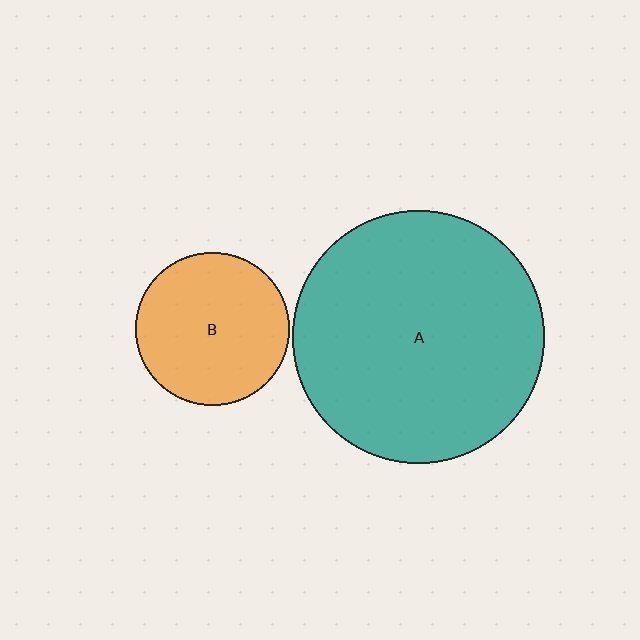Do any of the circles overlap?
No, none of the circles overlap.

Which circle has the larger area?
Circle A (teal).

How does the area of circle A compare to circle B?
Approximately 2.7 times.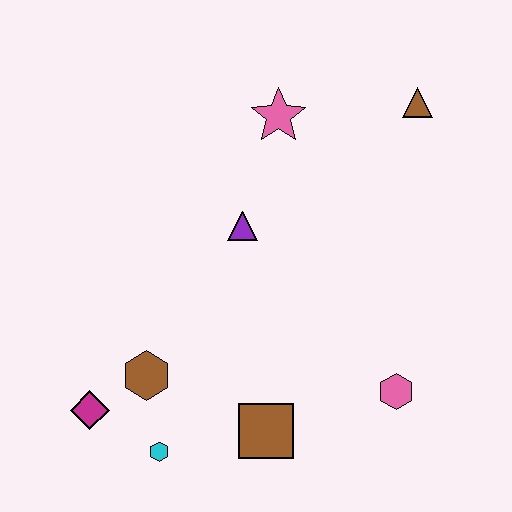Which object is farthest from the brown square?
The brown triangle is farthest from the brown square.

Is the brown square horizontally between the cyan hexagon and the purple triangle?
No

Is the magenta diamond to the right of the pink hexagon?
No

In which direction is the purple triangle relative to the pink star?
The purple triangle is below the pink star.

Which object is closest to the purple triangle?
The pink star is closest to the purple triangle.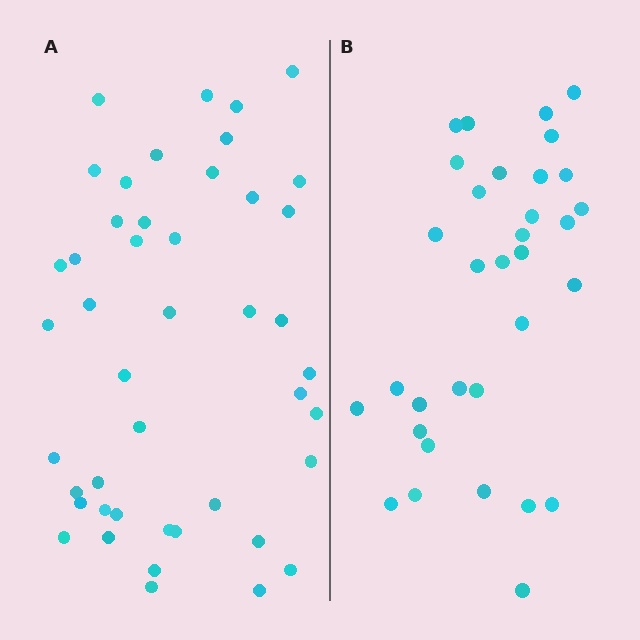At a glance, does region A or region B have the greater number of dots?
Region A (the left region) has more dots.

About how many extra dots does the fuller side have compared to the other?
Region A has roughly 12 or so more dots than region B.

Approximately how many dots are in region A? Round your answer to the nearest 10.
About 40 dots. (The exact count is 45, which rounds to 40.)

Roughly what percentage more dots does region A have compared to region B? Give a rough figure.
About 35% more.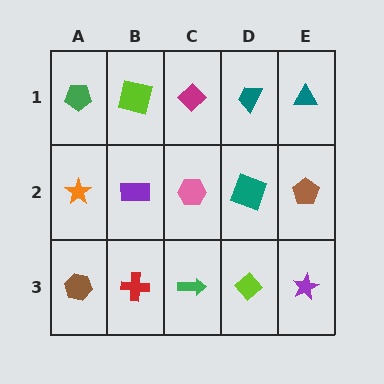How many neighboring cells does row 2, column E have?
3.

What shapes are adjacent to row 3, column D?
A teal square (row 2, column D), a green arrow (row 3, column C), a purple star (row 3, column E).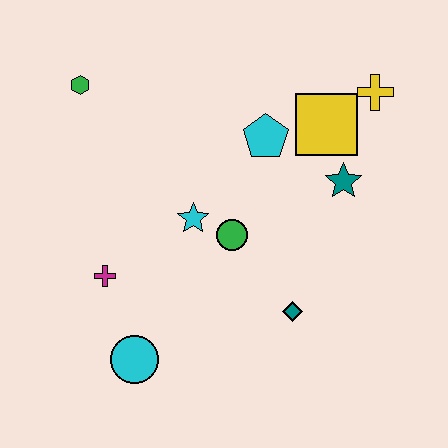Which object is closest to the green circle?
The cyan star is closest to the green circle.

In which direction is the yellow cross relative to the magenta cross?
The yellow cross is to the right of the magenta cross.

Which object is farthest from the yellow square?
The cyan circle is farthest from the yellow square.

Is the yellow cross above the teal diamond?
Yes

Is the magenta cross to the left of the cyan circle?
Yes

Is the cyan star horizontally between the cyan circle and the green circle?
Yes